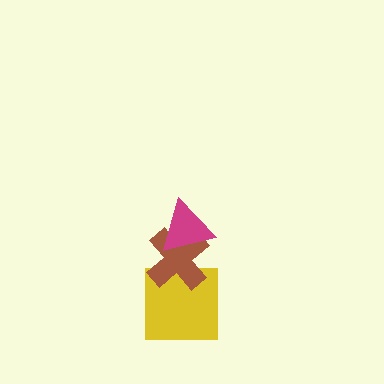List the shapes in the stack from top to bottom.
From top to bottom: the magenta triangle, the brown cross, the yellow square.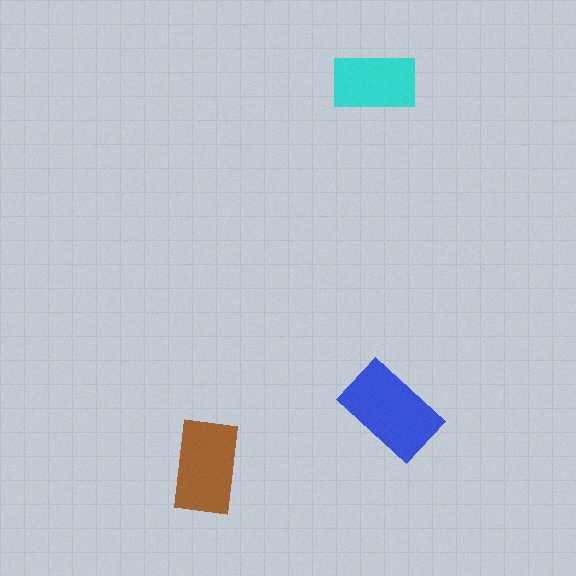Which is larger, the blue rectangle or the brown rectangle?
The blue one.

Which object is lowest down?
The brown rectangle is bottommost.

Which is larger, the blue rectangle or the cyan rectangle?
The blue one.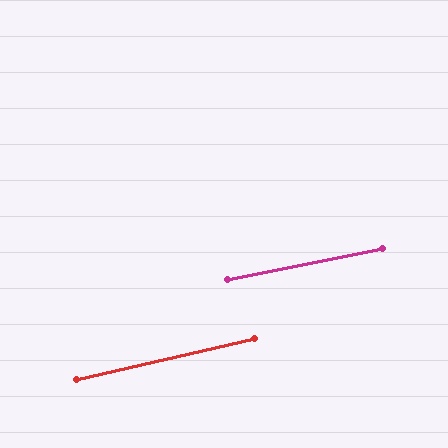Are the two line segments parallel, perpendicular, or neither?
Parallel — their directions differ by only 1.8°.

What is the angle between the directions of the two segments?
Approximately 2 degrees.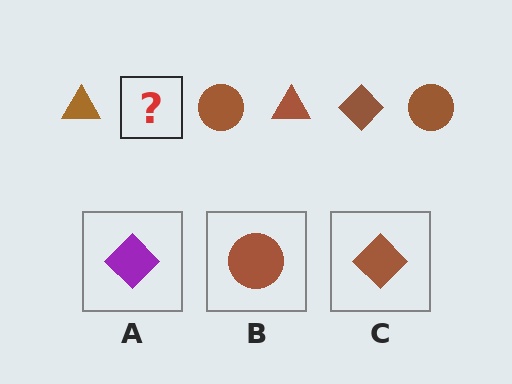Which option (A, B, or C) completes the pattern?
C.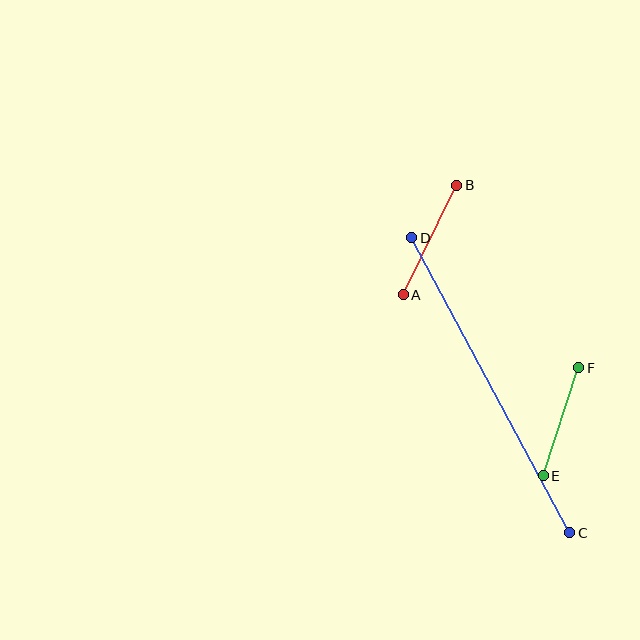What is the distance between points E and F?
The distance is approximately 114 pixels.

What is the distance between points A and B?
The distance is approximately 122 pixels.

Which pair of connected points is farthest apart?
Points C and D are farthest apart.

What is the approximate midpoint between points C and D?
The midpoint is at approximately (491, 385) pixels.